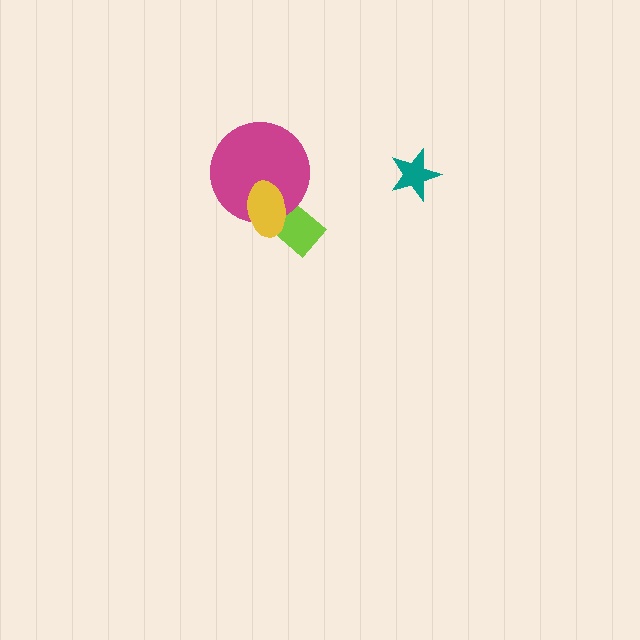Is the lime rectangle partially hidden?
Yes, it is partially covered by another shape.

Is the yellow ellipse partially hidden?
No, no other shape covers it.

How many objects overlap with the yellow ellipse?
2 objects overlap with the yellow ellipse.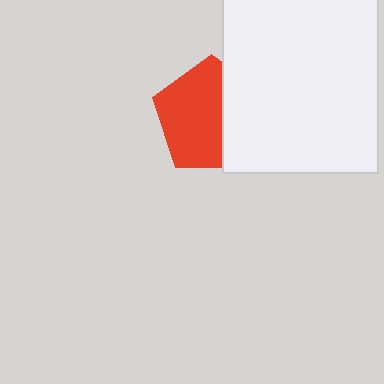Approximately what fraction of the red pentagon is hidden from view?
Roughly 39% of the red pentagon is hidden behind the white rectangle.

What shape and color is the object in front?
The object in front is a white rectangle.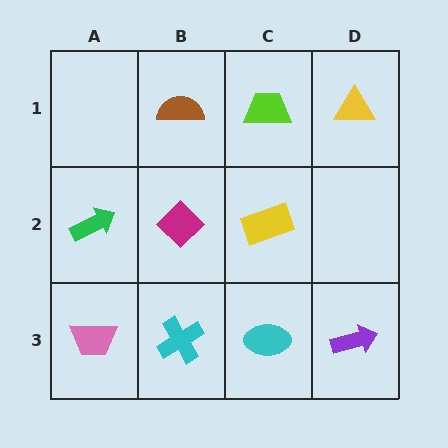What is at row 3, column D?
A purple arrow.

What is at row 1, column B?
A brown semicircle.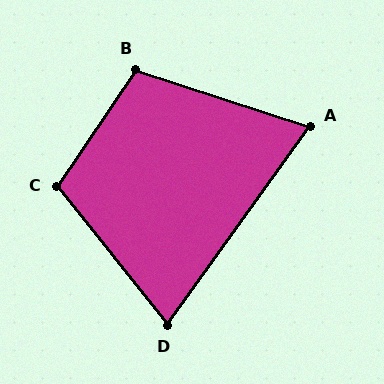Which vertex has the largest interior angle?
C, at approximately 108 degrees.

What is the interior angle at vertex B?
Approximately 106 degrees (obtuse).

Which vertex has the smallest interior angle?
A, at approximately 72 degrees.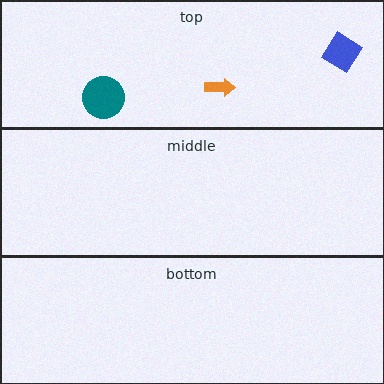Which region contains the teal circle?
The top region.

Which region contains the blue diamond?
The top region.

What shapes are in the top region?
The blue diamond, the orange arrow, the teal circle.